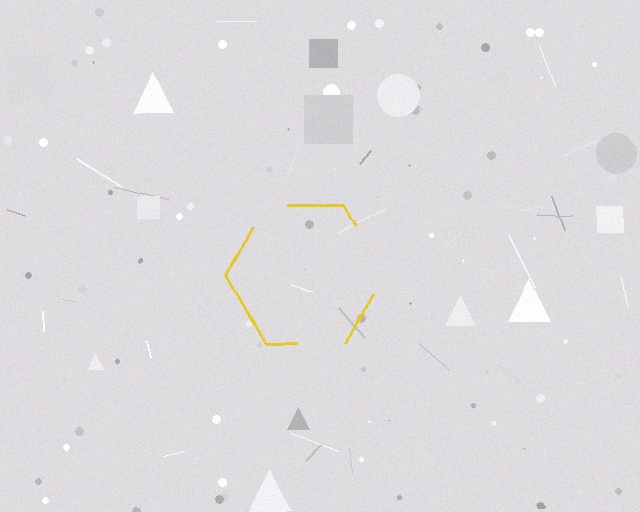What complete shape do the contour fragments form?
The contour fragments form a hexagon.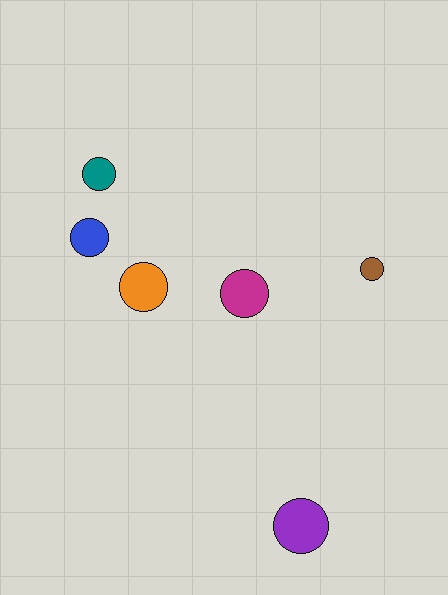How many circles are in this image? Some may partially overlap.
There are 6 circles.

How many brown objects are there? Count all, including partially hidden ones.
There is 1 brown object.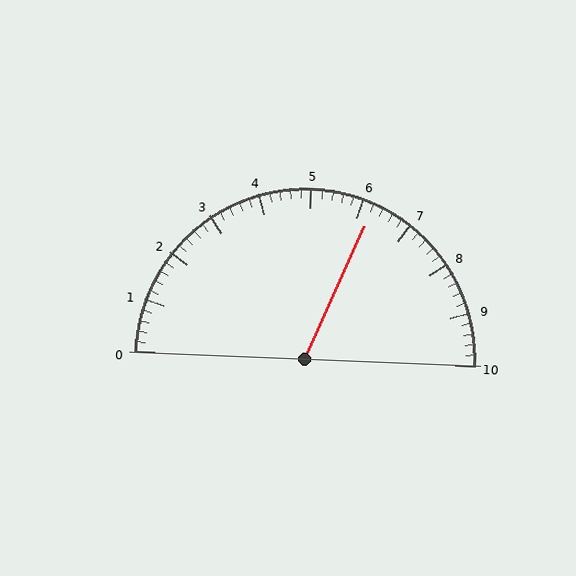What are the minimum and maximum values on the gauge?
The gauge ranges from 0 to 10.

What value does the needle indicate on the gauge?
The needle indicates approximately 6.2.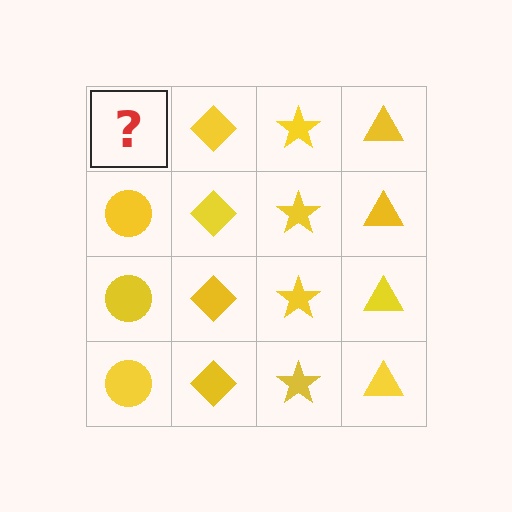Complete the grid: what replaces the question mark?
The question mark should be replaced with a yellow circle.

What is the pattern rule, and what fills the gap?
The rule is that each column has a consistent shape. The gap should be filled with a yellow circle.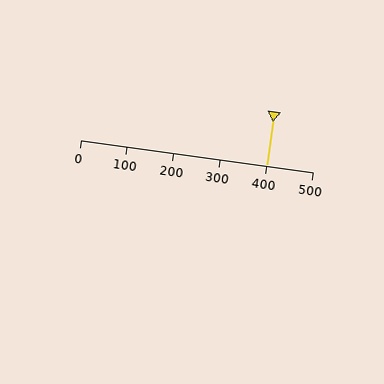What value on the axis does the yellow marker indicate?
The marker indicates approximately 400.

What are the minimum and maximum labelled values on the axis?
The axis runs from 0 to 500.